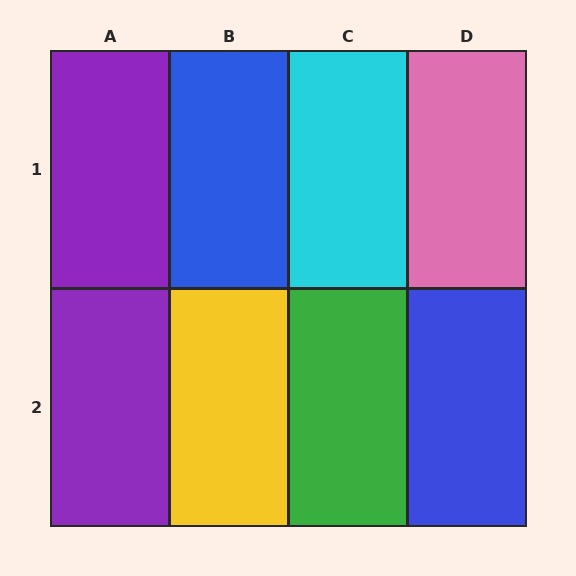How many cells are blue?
2 cells are blue.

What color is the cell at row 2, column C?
Green.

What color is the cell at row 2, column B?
Yellow.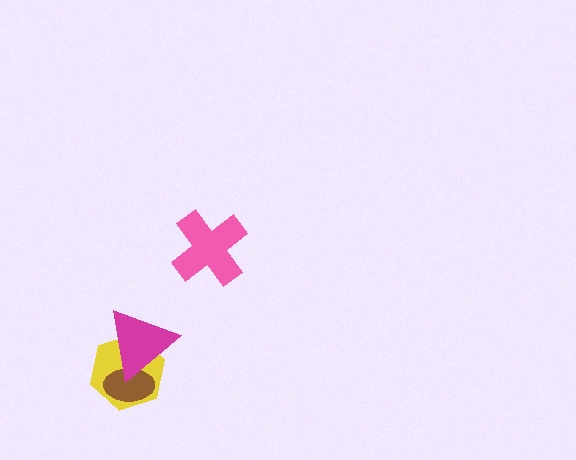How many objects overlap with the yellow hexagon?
2 objects overlap with the yellow hexagon.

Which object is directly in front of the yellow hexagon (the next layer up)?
The brown ellipse is directly in front of the yellow hexagon.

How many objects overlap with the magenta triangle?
2 objects overlap with the magenta triangle.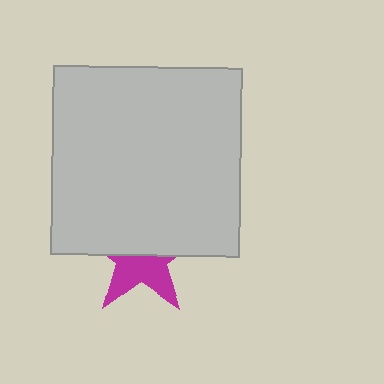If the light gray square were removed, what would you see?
You would see the complete magenta star.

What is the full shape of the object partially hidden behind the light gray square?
The partially hidden object is a magenta star.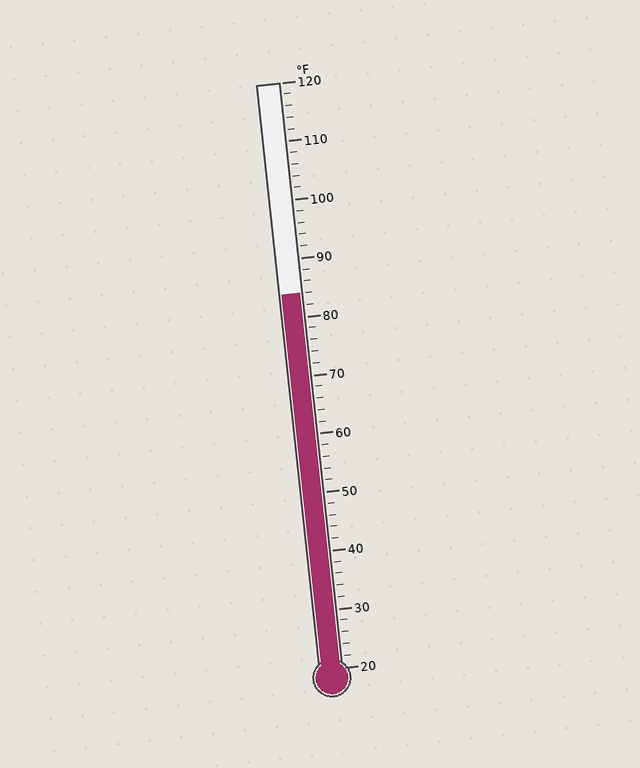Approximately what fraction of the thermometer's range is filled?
The thermometer is filled to approximately 65% of its range.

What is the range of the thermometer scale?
The thermometer scale ranges from 20°F to 120°F.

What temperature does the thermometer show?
The thermometer shows approximately 84°F.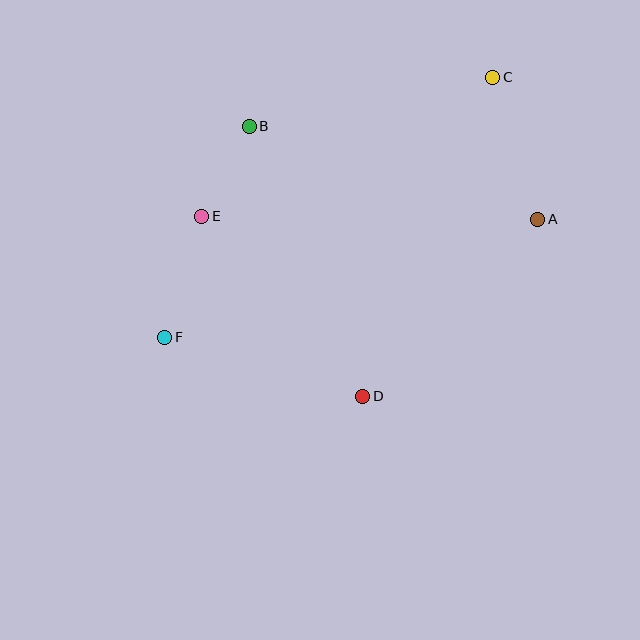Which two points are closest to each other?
Points B and E are closest to each other.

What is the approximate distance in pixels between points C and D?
The distance between C and D is approximately 345 pixels.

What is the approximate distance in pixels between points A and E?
The distance between A and E is approximately 336 pixels.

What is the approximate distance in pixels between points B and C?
The distance between B and C is approximately 248 pixels.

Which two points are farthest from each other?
Points C and F are farthest from each other.